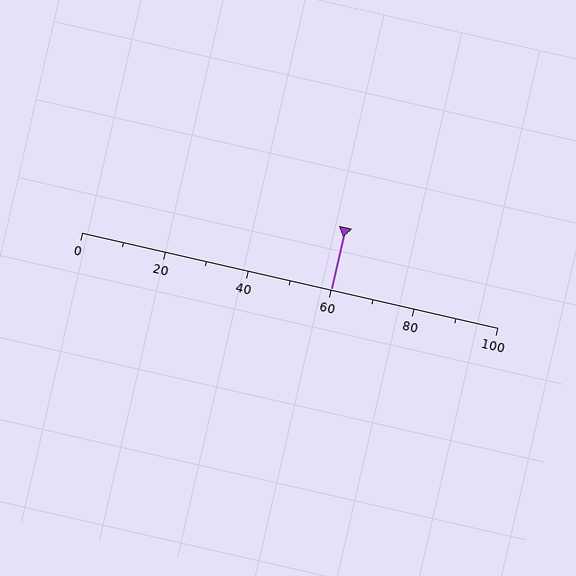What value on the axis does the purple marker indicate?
The marker indicates approximately 60.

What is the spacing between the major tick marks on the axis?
The major ticks are spaced 20 apart.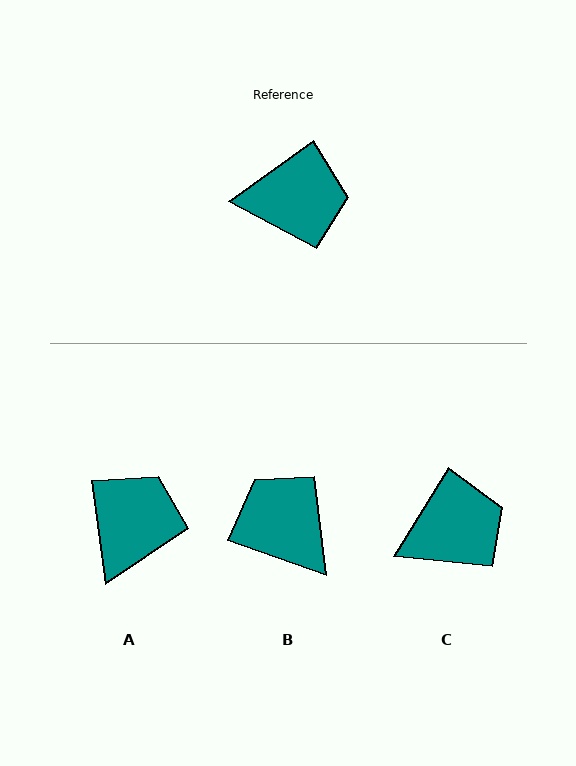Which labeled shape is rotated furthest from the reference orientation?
B, about 125 degrees away.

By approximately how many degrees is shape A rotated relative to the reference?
Approximately 62 degrees counter-clockwise.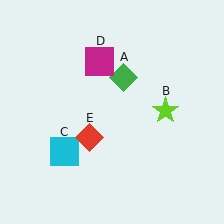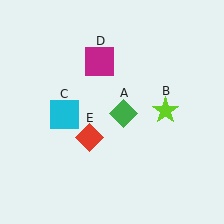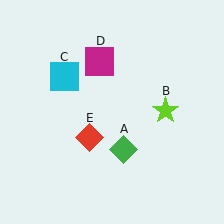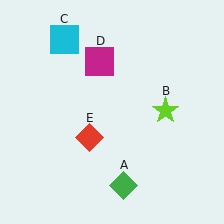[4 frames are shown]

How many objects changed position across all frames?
2 objects changed position: green diamond (object A), cyan square (object C).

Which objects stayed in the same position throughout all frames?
Lime star (object B) and magenta square (object D) and red diamond (object E) remained stationary.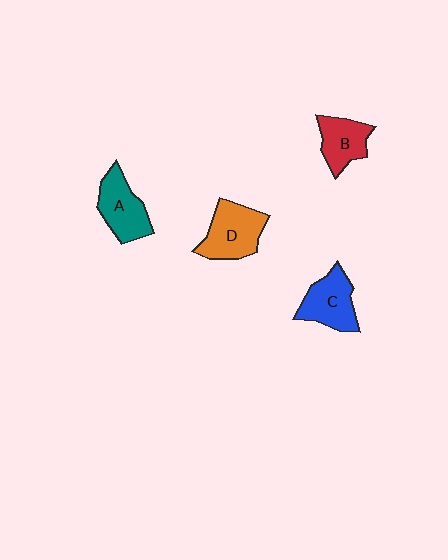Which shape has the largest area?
Shape D (orange).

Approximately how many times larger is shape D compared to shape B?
Approximately 1.3 times.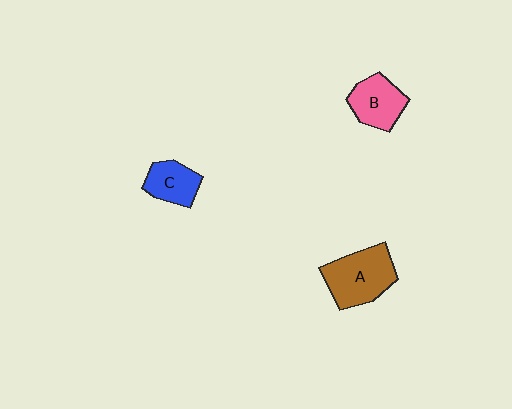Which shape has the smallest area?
Shape C (blue).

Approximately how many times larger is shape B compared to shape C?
Approximately 1.2 times.